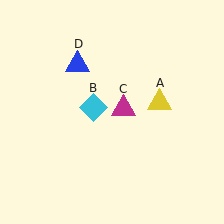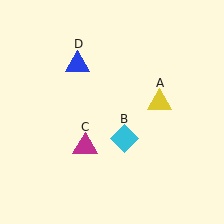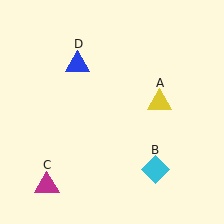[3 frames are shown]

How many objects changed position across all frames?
2 objects changed position: cyan diamond (object B), magenta triangle (object C).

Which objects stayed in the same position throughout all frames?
Yellow triangle (object A) and blue triangle (object D) remained stationary.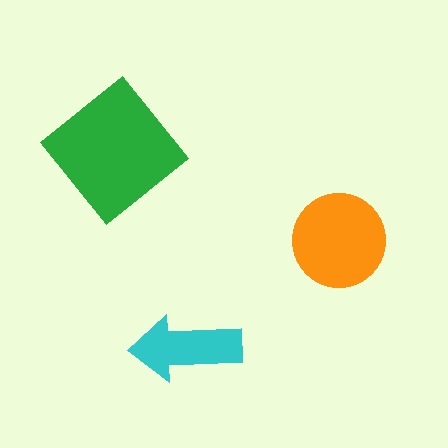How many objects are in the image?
There are 3 objects in the image.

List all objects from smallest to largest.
The cyan arrow, the orange circle, the green diamond.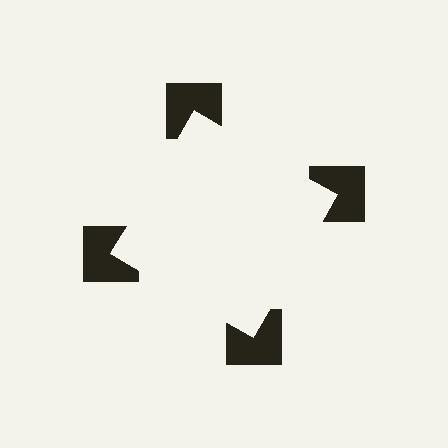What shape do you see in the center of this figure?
An illusory square — its edges are inferred from the aligned wedge cuts in the notched squares, not physically drawn.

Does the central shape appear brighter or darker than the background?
It typically appears slightly brighter than the background, even though no actual brightness change is drawn.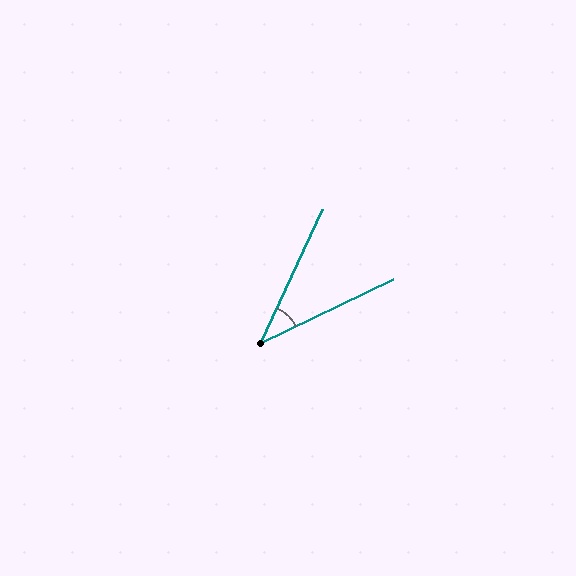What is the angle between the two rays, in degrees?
Approximately 39 degrees.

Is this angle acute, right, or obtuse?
It is acute.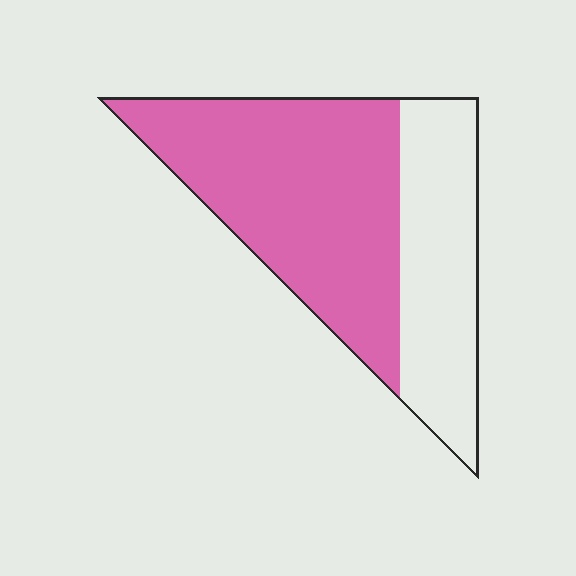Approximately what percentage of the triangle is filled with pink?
Approximately 65%.